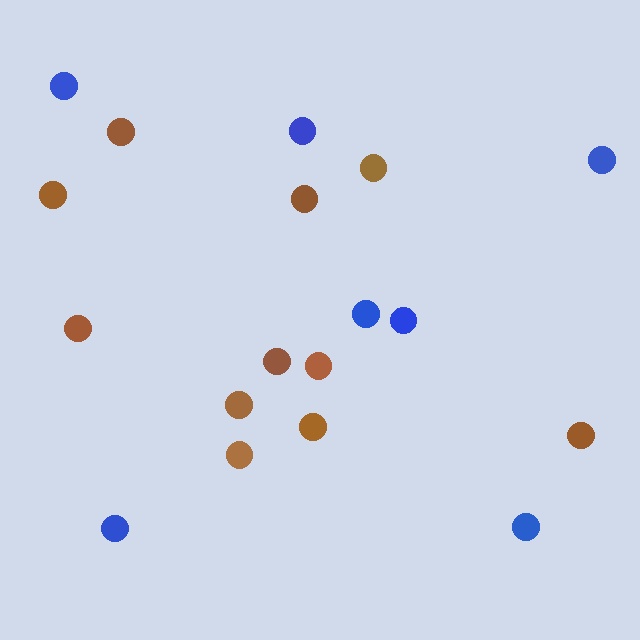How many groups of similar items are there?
There are 2 groups: one group of blue circles (7) and one group of brown circles (11).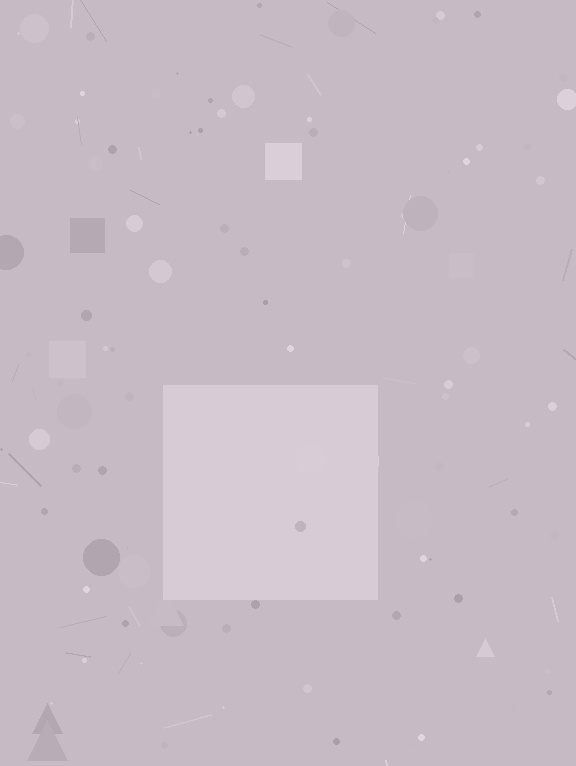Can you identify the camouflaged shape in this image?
The camouflaged shape is a square.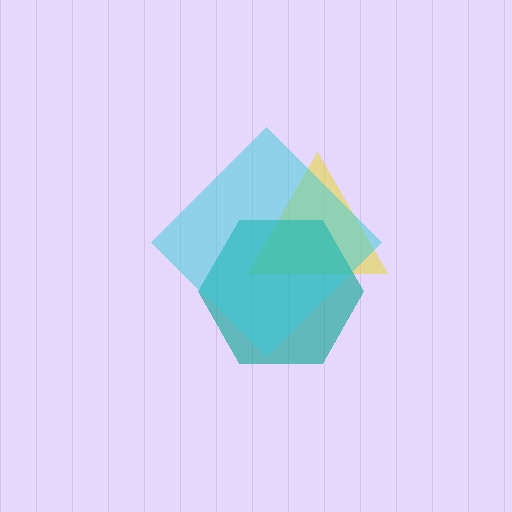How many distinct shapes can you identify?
There are 3 distinct shapes: a yellow triangle, a teal hexagon, a cyan diamond.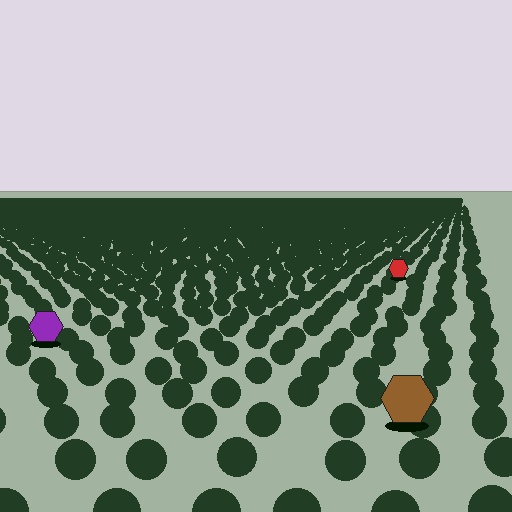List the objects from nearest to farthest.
From nearest to farthest: the brown hexagon, the purple hexagon, the red hexagon.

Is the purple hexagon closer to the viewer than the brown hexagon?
No. The brown hexagon is closer — you can tell from the texture gradient: the ground texture is coarser near it.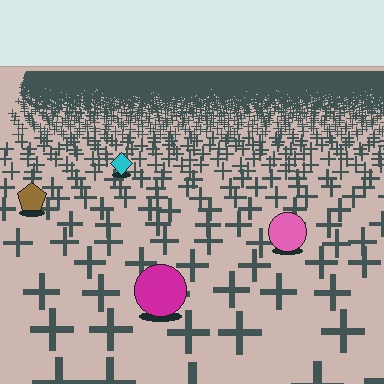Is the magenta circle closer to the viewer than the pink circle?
Yes. The magenta circle is closer — you can tell from the texture gradient: the ground texture is coarser near it.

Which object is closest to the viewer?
The magenta circle is closest. The texture marks near it are larger and more spread out.